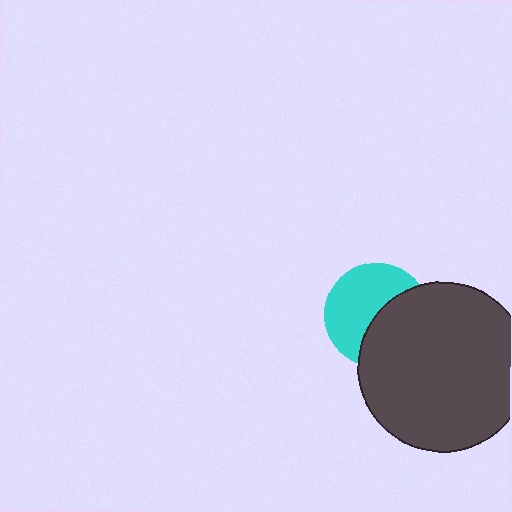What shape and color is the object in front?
The object in front is a dark gray circle.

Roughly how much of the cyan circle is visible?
About half of it is visible (roughly 55%).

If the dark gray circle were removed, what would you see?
You would see the complete cyan circle.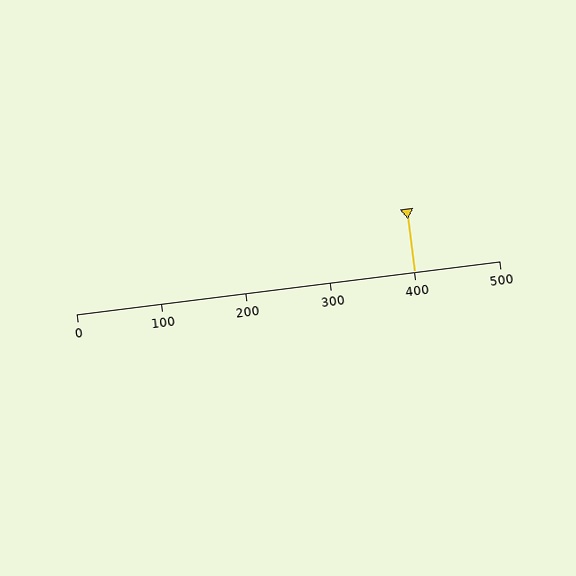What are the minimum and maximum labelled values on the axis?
The axis runs from 0 to 500.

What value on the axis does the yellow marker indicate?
The marker indicates approximately 400.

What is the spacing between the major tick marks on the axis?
The major ticks are spaced 100 apart.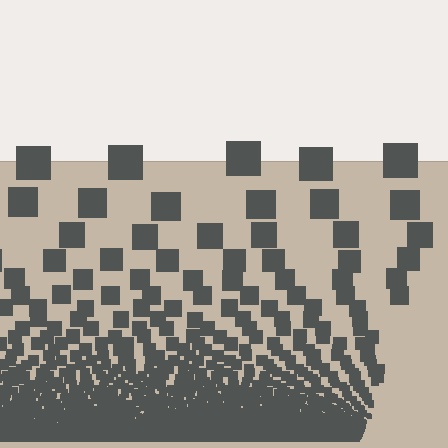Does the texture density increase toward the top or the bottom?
Density increases toward the bottom.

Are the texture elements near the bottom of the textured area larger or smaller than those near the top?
Smaller. The gradient is inverted — elements near the bottom are smaller and denser.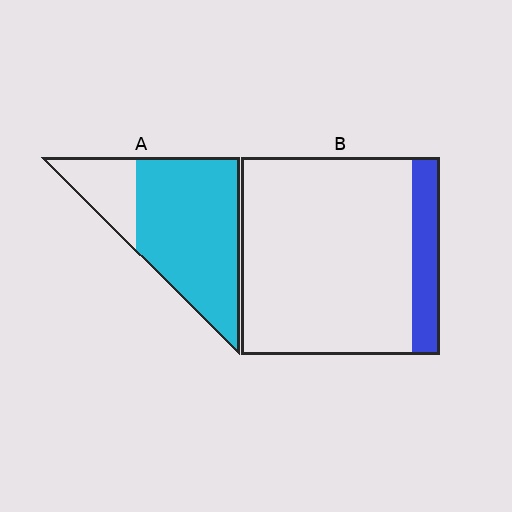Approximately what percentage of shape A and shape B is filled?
A is approximately 75% and B is approximately 15%.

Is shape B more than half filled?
No.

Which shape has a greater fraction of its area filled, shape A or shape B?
Shape A.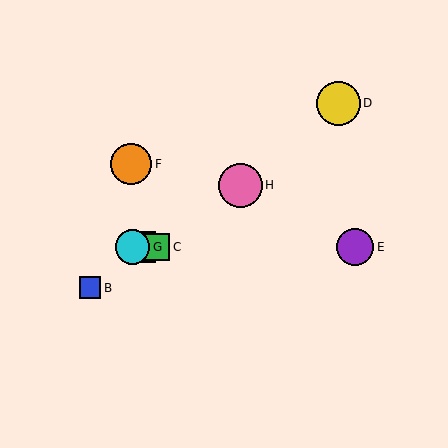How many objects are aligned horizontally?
4 objects (A, C, E, G) are aligned horizontally.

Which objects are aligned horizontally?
Objects A, C, E, G are aligned horizontally.